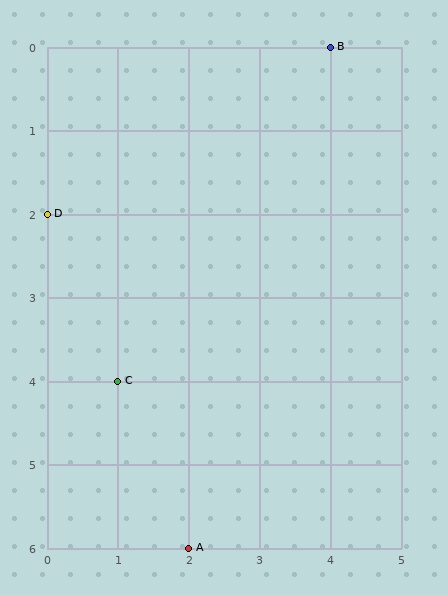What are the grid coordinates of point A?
Point A is at grid coordinates (2, 6).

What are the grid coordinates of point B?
Point B is at grid coordinates (4, 0).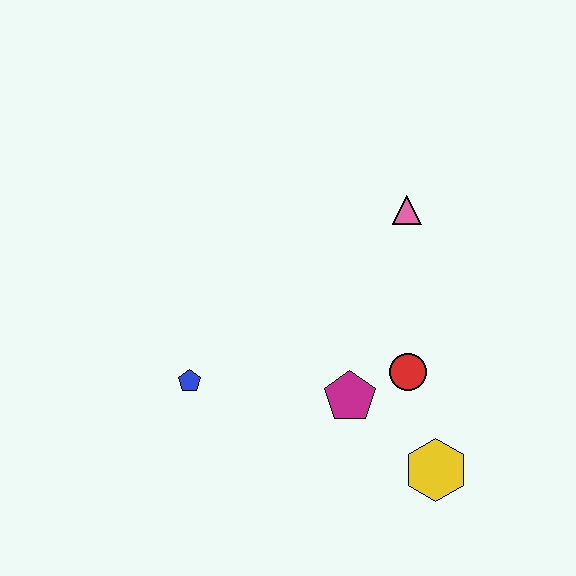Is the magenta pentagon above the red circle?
No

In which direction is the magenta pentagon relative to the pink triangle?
The magenta pentagon is below the pink triangle.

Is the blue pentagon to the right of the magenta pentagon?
No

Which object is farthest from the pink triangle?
The blue pentagon is farthest from the pink triangle.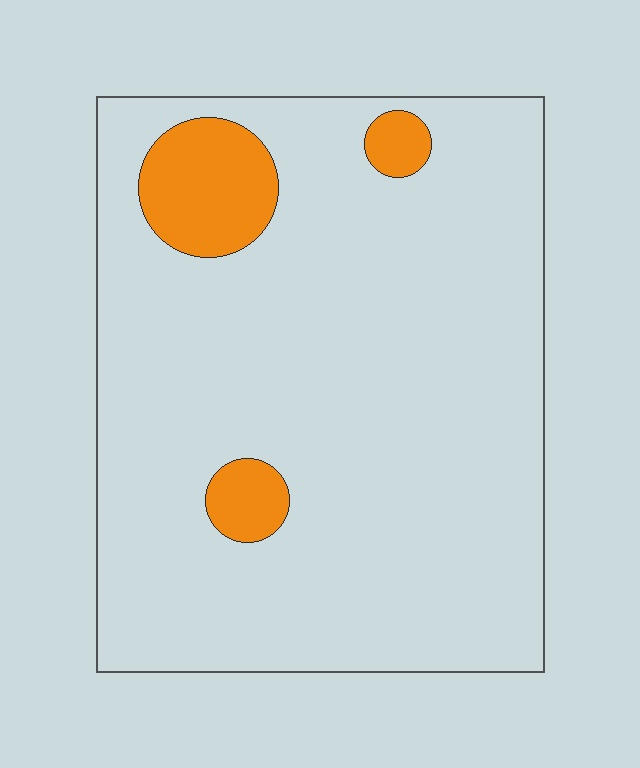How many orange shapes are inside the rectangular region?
3.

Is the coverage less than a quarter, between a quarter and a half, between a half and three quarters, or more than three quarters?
Less than a quarter.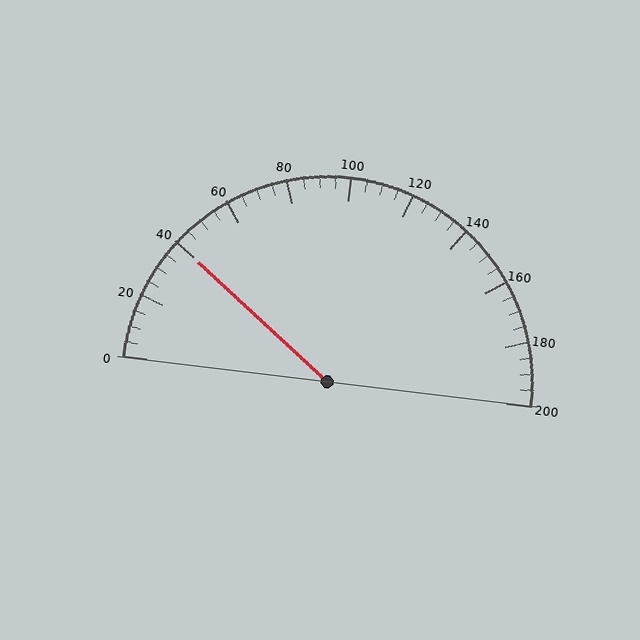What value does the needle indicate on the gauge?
The needle indicates approximately 40.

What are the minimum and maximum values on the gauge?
The gauge ranges from 0 to 200.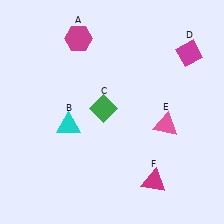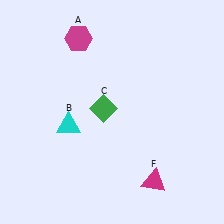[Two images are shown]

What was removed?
The pink triangle (E), the magenta diamond (D) were removed in Image 2.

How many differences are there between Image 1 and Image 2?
There are 2 differences between the two images.